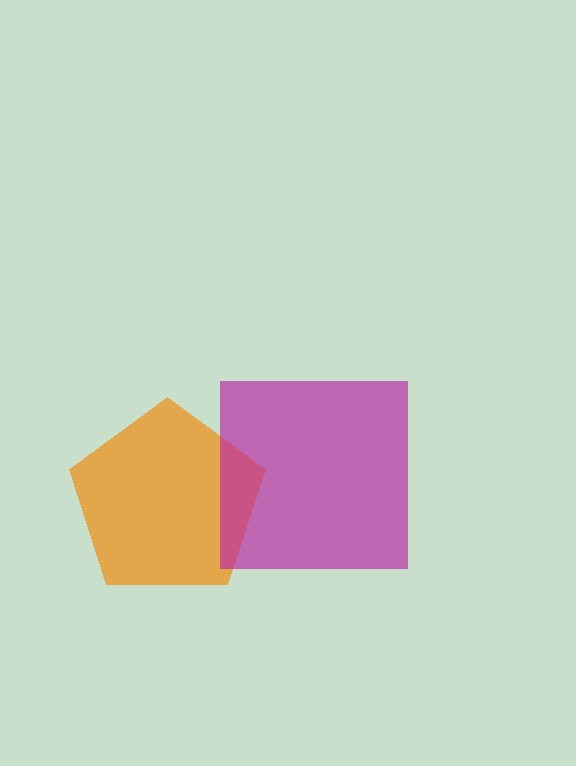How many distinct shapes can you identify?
There are 2 distinct shapes: an orange pentagon, a magenta square.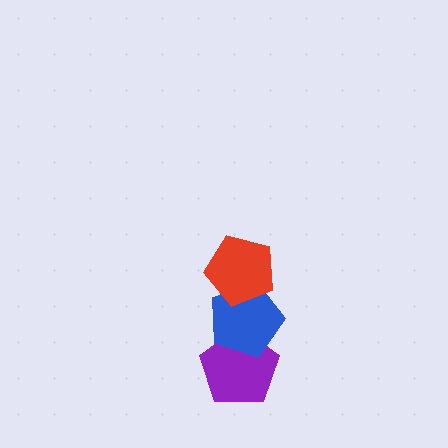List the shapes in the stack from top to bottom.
From top to bottom: the red pentagon, the blue pentagon, the purple pentagon.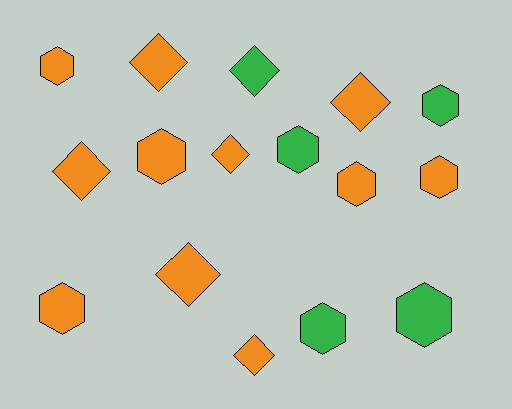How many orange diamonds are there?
There are 6 orange diamonds.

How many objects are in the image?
There are 16 objects.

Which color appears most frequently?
Orange, with 11 objects.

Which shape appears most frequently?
Hexagon, with 9 objects.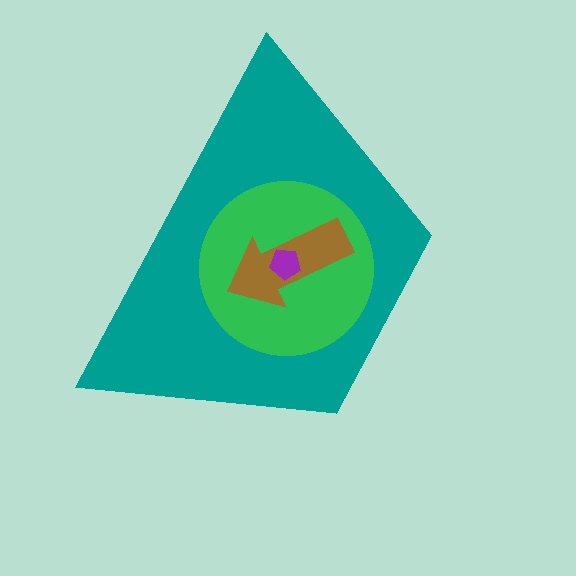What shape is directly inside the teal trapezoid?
The green circle.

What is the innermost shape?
The purple pentagon.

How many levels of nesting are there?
4.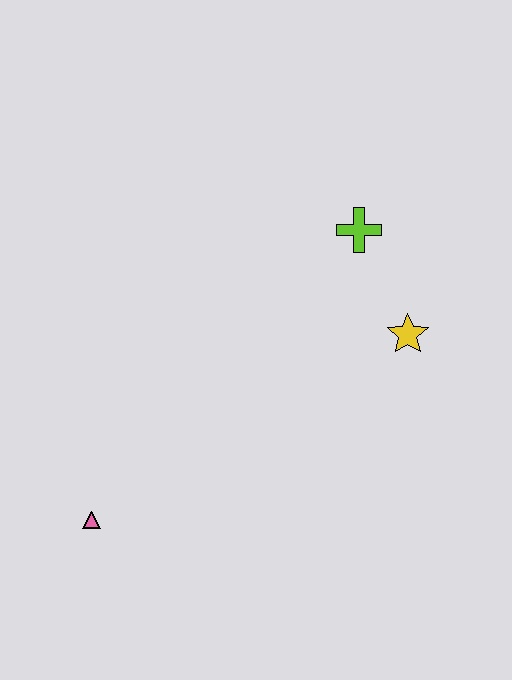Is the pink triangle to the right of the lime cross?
No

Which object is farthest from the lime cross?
The pink triangle is farthest from the lime cross.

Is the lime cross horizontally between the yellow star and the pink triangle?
Yes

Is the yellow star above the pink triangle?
Yes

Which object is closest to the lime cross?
The yellow star is closest to the lime cross.